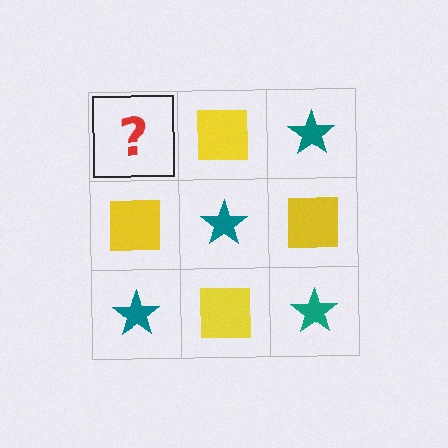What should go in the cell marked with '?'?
The missing cell should contain a teal star.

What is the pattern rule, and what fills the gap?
The rule is that it alternates teal star and yellow square in a checkerboard pattern. The gap should be filled with a teal star.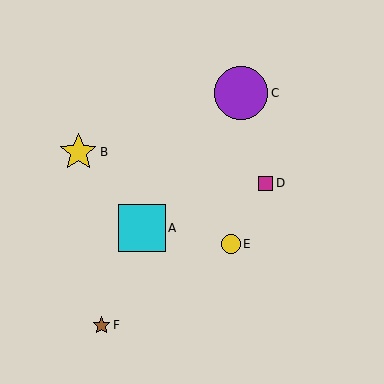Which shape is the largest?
The purple circle (labeled C) is the largest.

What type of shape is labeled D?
Shape D is a magenta square.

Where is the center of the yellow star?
The center of the yellow star is at (78, 152).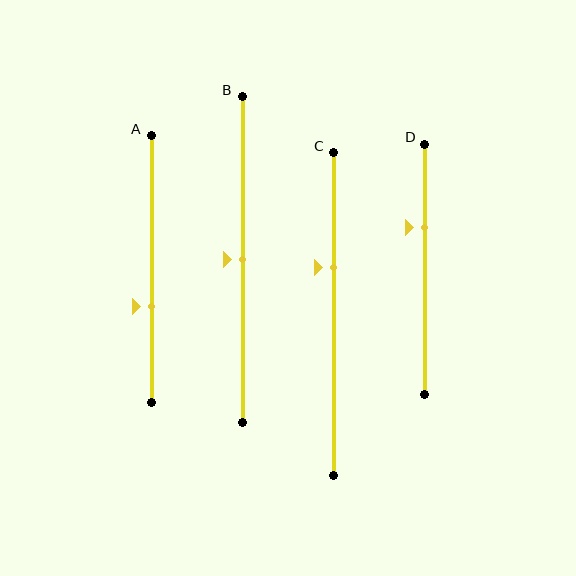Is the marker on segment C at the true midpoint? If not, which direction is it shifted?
No, the marker on segment C is shifted upward by about 14% of the segment length.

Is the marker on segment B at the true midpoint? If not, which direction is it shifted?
Yes, the marker on segment B is at the true midpoint.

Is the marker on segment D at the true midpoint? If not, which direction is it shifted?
No, the marker on segment D is shifted upward by about 17% of the segment length.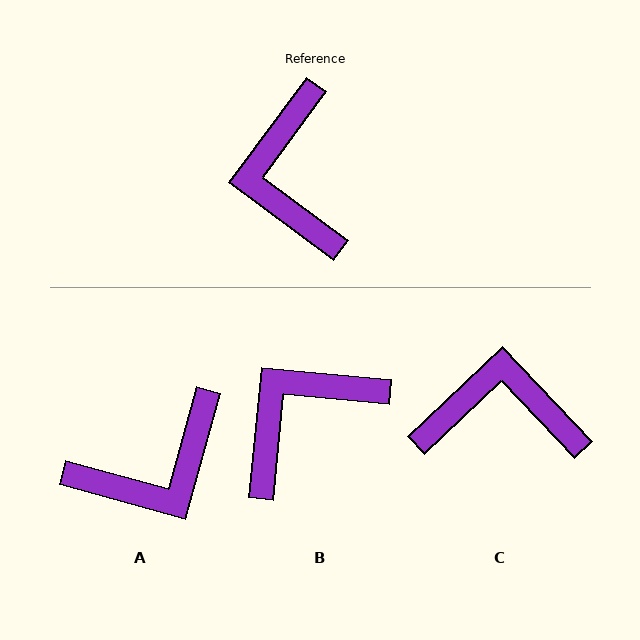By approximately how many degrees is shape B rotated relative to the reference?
Approximately 59 degrees clockwise.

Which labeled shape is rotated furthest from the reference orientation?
A, about 111 degrees away.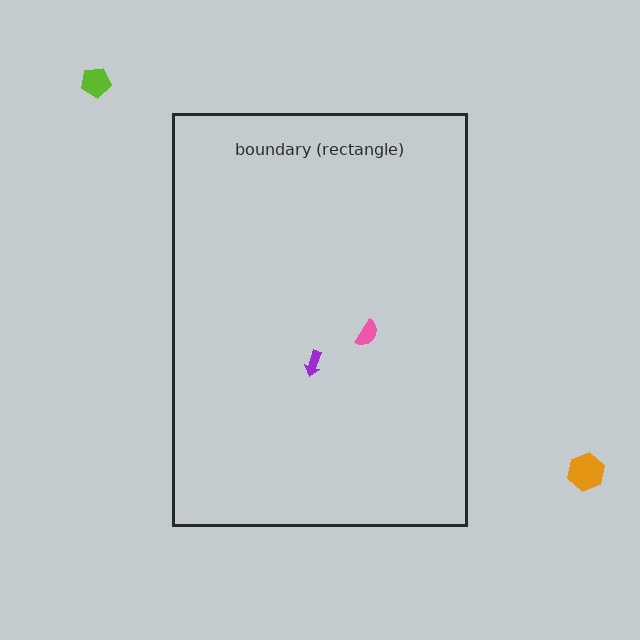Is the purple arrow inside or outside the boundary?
Inside.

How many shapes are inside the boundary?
2 inside, 2 outside.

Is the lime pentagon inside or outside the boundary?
Outside.